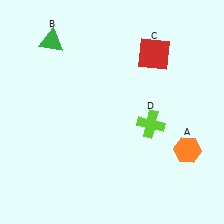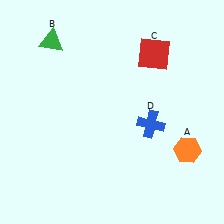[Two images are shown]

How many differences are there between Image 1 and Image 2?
There is 1 difference between the two images.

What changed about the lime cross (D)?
In Image 1, D is lime. In Image 2, it changed to blue.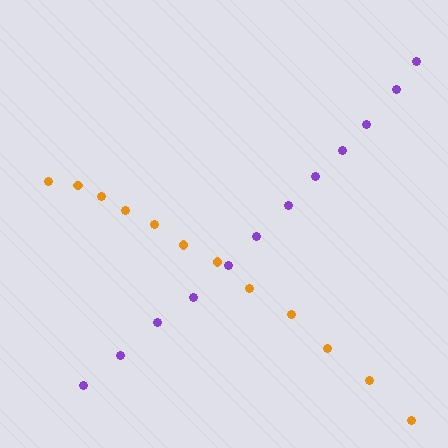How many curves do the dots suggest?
There are 2 distinct paths.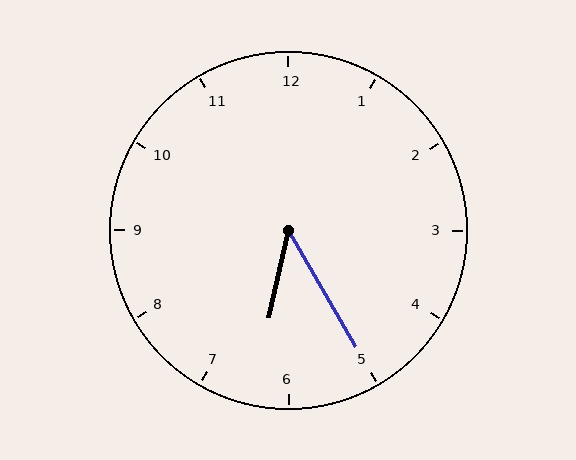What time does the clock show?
6:25.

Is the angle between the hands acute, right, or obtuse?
It is acute.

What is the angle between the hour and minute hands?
Approximately 42 degrees.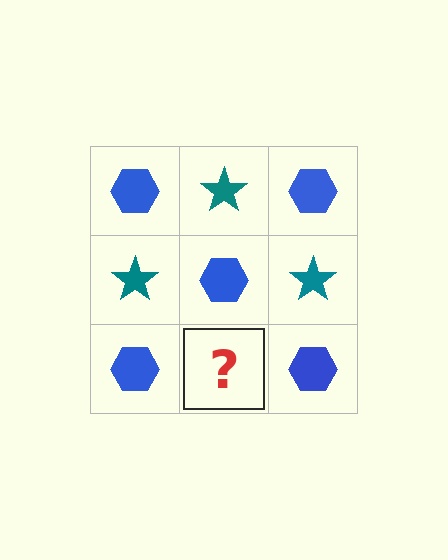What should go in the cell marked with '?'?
The missing cell should contain a teal star.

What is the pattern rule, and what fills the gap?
The rule is that it alternates blue hexagon and teal star in a checkerboard pattern. The gap should be filled with a teal star.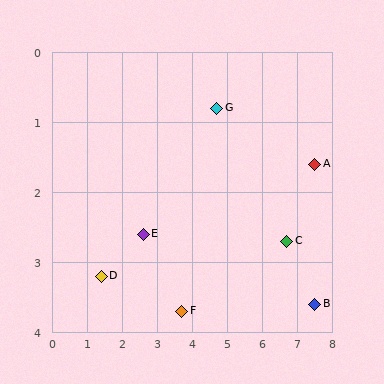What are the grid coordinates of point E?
Point E is at approximately (2.6, 2.6).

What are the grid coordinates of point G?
Point G is at approximately (4.7, 0.8).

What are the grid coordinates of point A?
Point A is at approximately (7.5, 1.6).